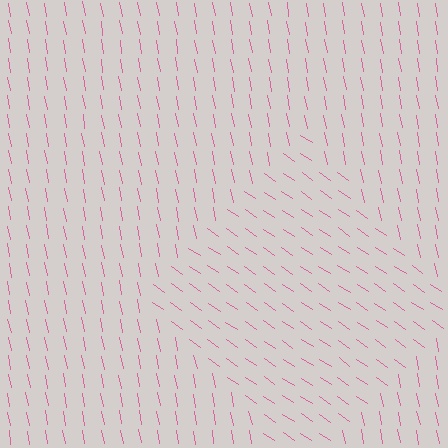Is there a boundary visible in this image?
Yes, there is a texture boundary formed by a change in line orientation.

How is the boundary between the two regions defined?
The boundary is defined purely by a change in line orientation (approximately 45 degrees difference). All lines are the same color and thickness.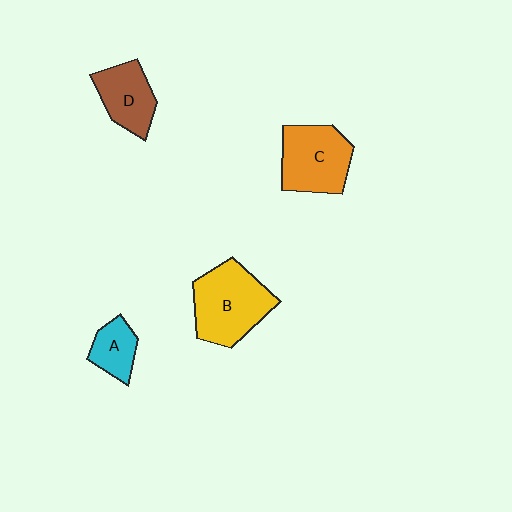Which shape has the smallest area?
Shape A (cyan).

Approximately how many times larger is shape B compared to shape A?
Approximately 2.3 times.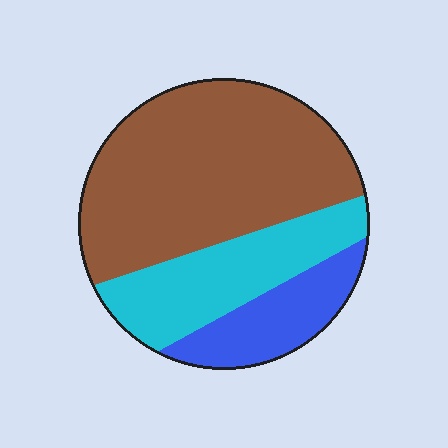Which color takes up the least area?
Blue, at roughly 15%.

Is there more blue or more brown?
Brown.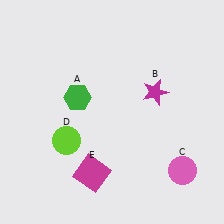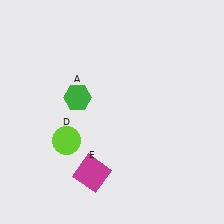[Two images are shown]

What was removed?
The pink circle (C), the magenta star (B) were removed in Image 2.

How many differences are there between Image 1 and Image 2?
There are 2 differences between the two images.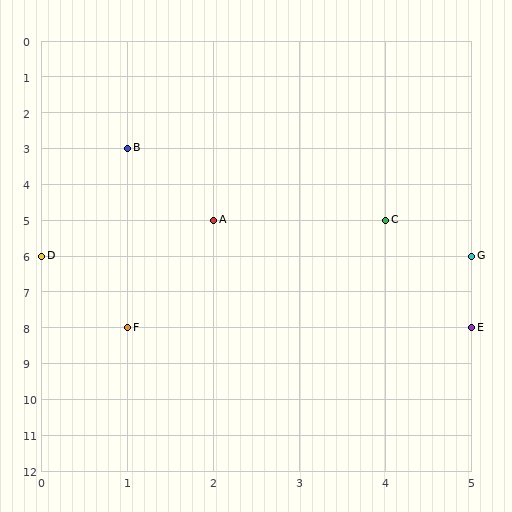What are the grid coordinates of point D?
Point D is at grid coordinates (0, 6).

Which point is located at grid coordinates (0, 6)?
Point D is at (0, 6).